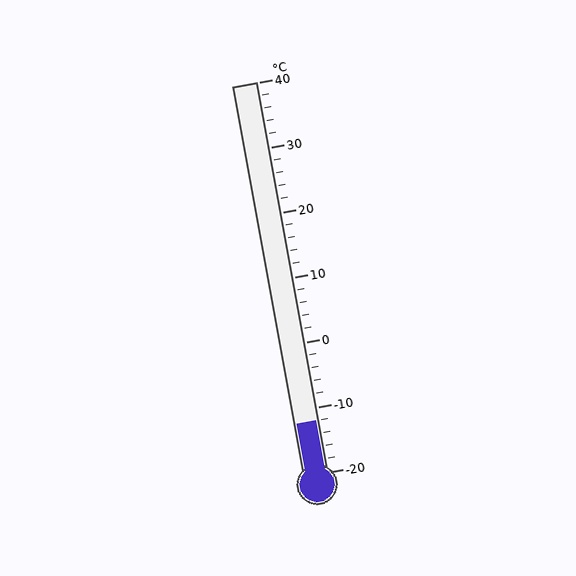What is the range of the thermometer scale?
The thermometer scale ranges from -20°C to 40°C.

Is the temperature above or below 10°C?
The temperature is below 10°C.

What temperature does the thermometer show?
The thermometer shows approximately -12°C.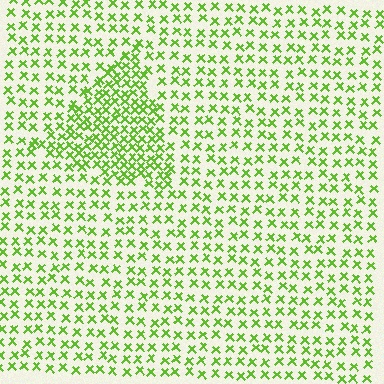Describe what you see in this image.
The image contains small lime elements arranged at two different densities. A triangle-shaped region is visible where the elements are more densely packed than the surrounding area.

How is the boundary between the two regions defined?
The boundary is defined by a change in element density (approximately 1.9x ratio). All elements are the same color, size, and shape.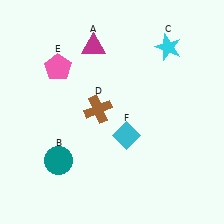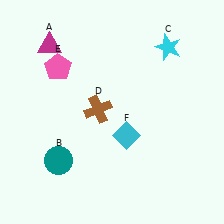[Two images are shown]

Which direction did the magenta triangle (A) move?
The magenta triangle (A) moved left.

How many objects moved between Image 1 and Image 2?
1 object moved between the two images.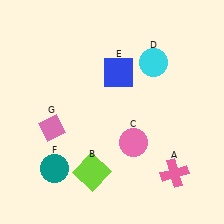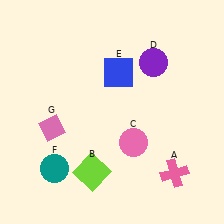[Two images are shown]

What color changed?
The circle (D) changed from cyan in Image 1 to purple in Image 2.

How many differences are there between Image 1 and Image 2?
There is 1 difference between the two images.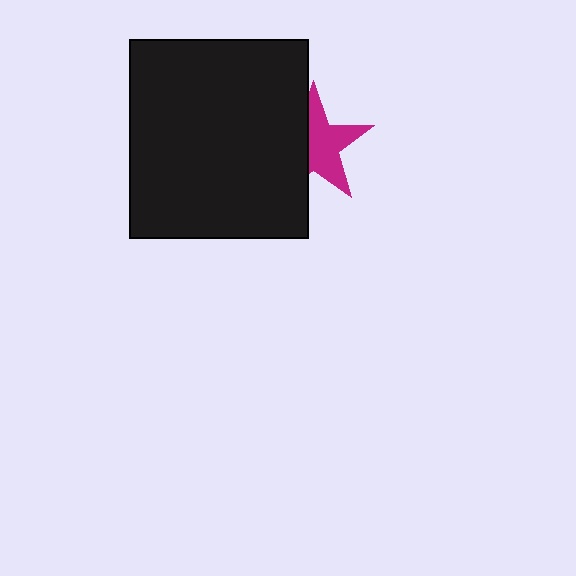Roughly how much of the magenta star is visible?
About half of it is visible (roughly 58%).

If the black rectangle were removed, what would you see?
You would see the complete magenta star.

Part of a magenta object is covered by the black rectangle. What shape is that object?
It is a star.